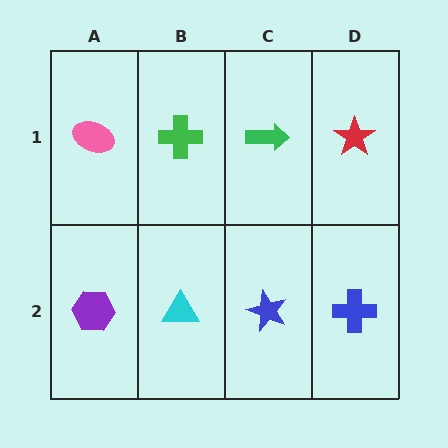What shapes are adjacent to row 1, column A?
A purple hexagon (row 2, column A), a green cross (row 1, column B).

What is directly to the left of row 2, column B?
A purple hexagon.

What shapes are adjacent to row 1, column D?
A blue cross (row 2, column D), a green arrow (row 1, column C).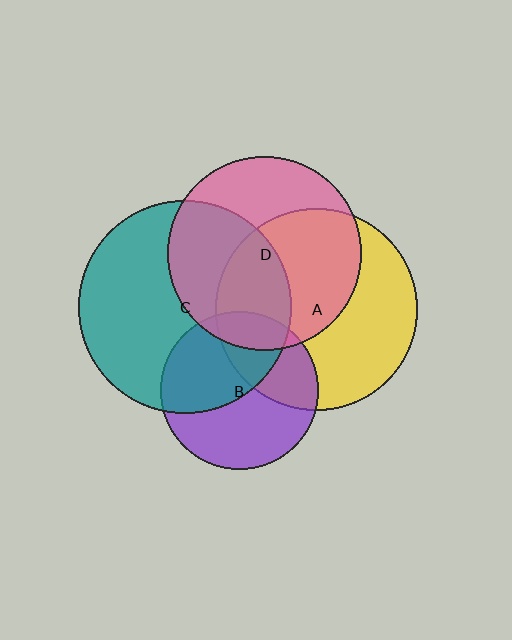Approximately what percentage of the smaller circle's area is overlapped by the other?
Approximately 35%.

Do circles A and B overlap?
Yes.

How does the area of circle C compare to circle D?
Approximately 1.2 times.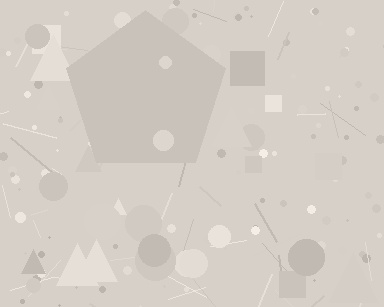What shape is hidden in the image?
A pentagon is hidden in the image.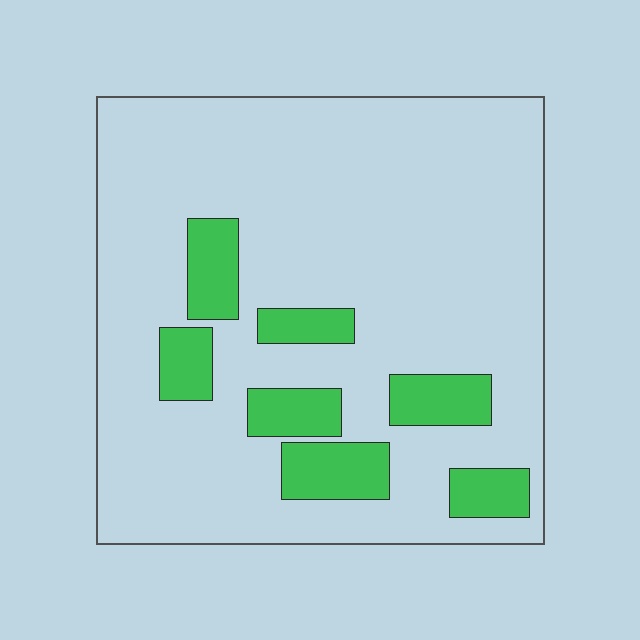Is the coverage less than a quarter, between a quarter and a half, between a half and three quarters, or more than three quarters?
Less than a quarter.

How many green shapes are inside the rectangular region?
7.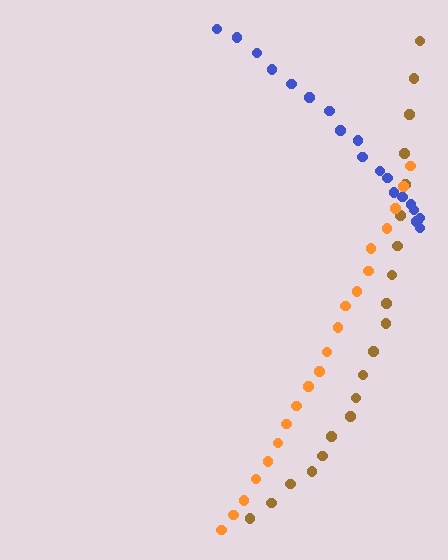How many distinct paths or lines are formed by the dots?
There are 3 distinct paths.